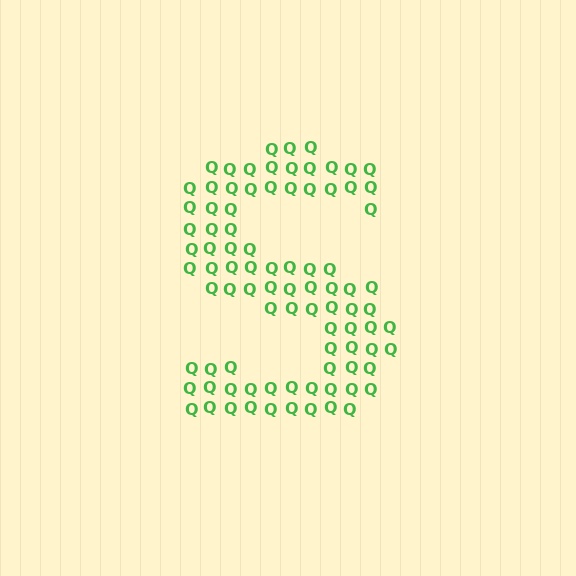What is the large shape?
The large shape is the letter S.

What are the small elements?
The small elements are letter Q's.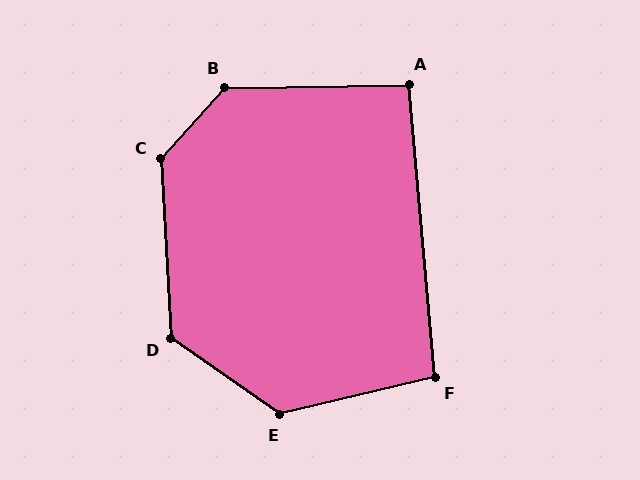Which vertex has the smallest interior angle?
A, at approximately 94 degrees.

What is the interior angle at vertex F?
Approximately 98 degrees (obtuse).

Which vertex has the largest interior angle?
C, at approximately 134 degrees.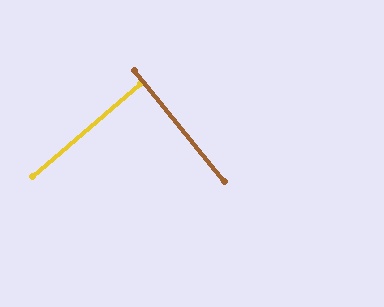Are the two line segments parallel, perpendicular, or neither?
Perpendicular — they meet at approximately 89°.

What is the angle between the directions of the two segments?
Approximately 89 degrees.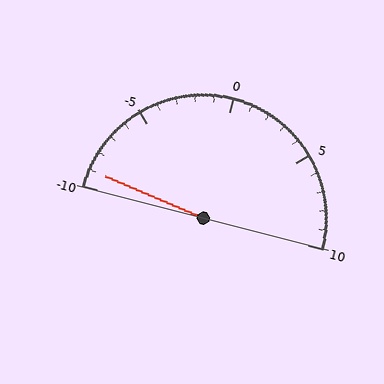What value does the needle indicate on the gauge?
The needle indicates approximately -9.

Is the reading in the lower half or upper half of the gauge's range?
The reading is in the lower half of the range (-10 to 10).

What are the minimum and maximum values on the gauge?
The gauge ranges from -10 to 10.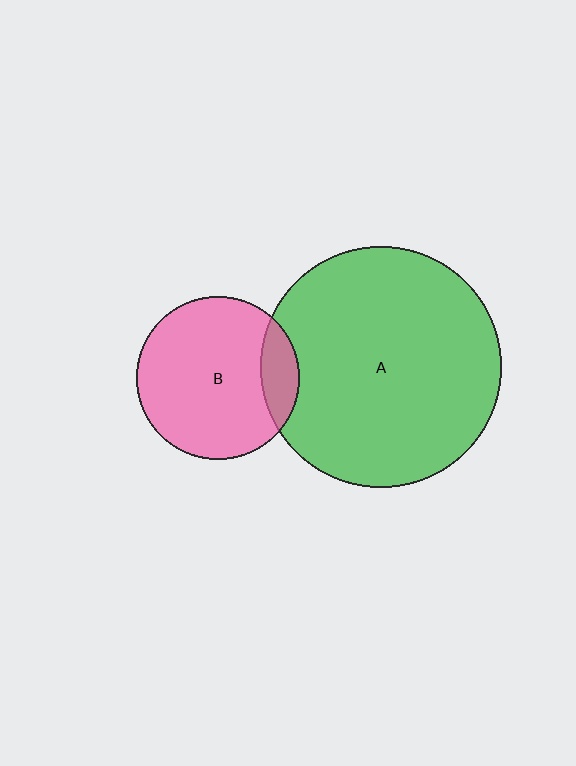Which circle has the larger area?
Circle A (green).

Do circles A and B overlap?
Yes.